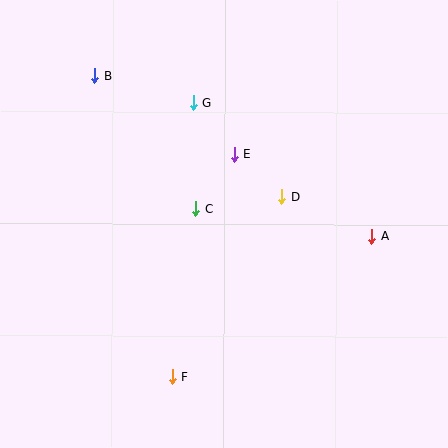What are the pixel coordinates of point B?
Point B is at (94, 76).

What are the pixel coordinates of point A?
Point A is at (371, 236).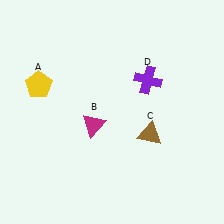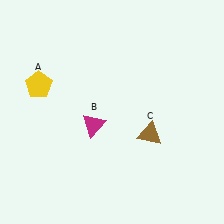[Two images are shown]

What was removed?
The purple cross (D) was removed in Image 2.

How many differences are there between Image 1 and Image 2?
There is 1 difference between the two images.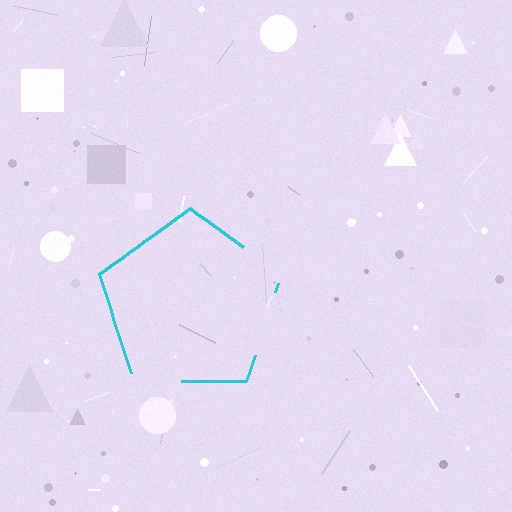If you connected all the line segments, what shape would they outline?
They would outline a pentagon.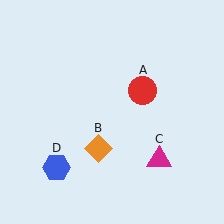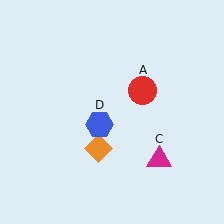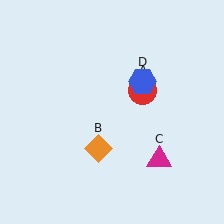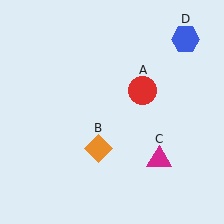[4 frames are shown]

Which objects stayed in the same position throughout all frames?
Red circle (object A) and orange diamond (object B) and magenta triangle (object C) remained stationary.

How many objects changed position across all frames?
1 object changed position: blue hexagon (object D).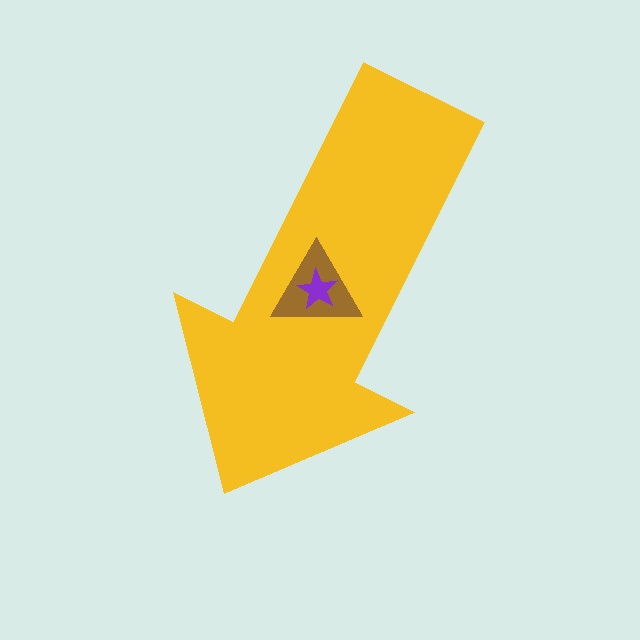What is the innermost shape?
The purple star.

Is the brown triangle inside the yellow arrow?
Yes.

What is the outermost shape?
The yellow arrow.